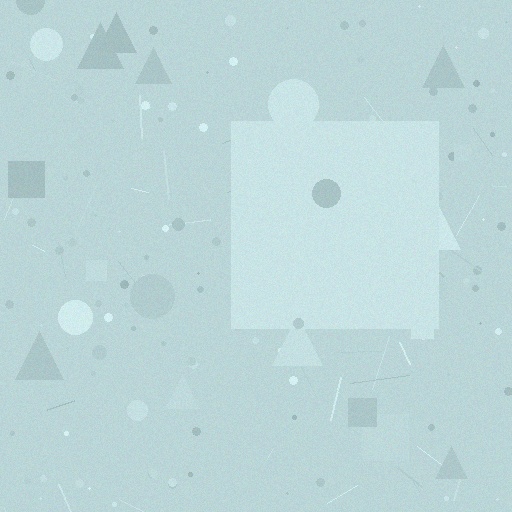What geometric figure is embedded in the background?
A square is embedded in the background.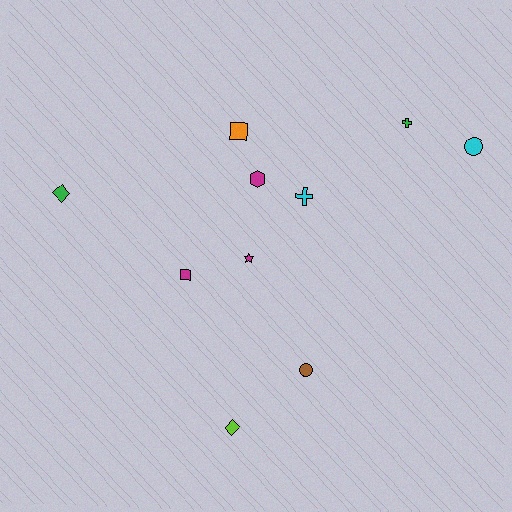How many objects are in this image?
There are 10 objects.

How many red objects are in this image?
There are no red objects.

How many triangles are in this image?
There are no triangles.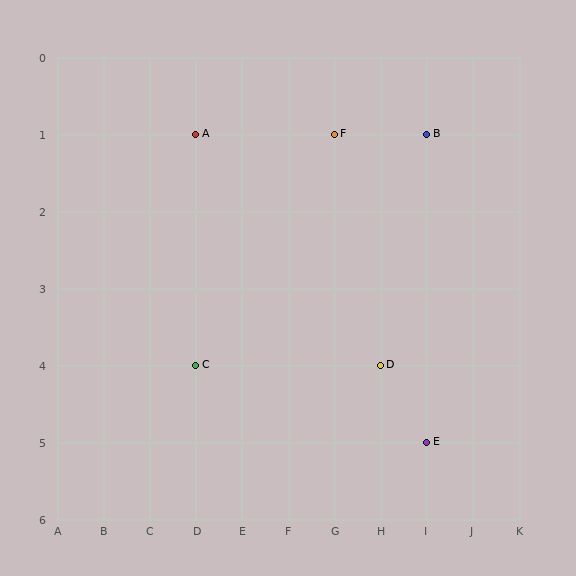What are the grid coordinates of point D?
Point D is at grid coordinates (H, 4).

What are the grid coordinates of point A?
Point A is at grid coordinates (D, 1).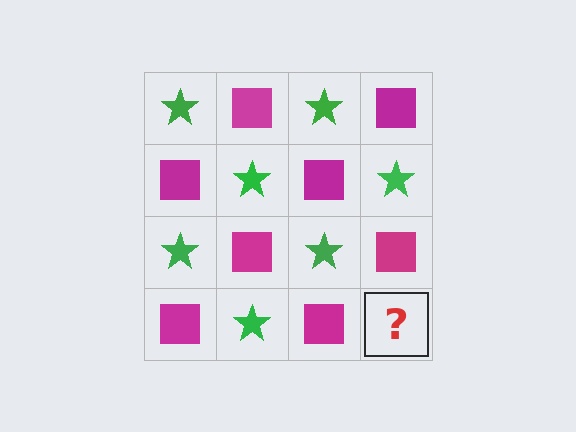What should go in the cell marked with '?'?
The missing cell should contain a green star.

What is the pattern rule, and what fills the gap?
The rule is that it alternates green star and magenta square in a checkerboard pattern. The gap should be filled with a green star.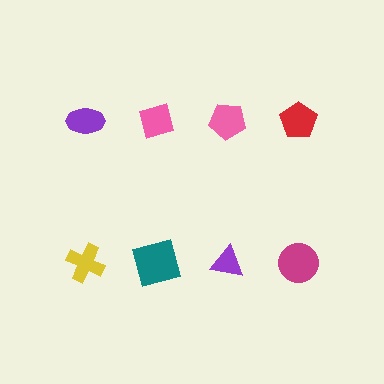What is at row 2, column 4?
A magenta circle.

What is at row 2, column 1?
A yellow cross.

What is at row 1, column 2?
A pink diamond.